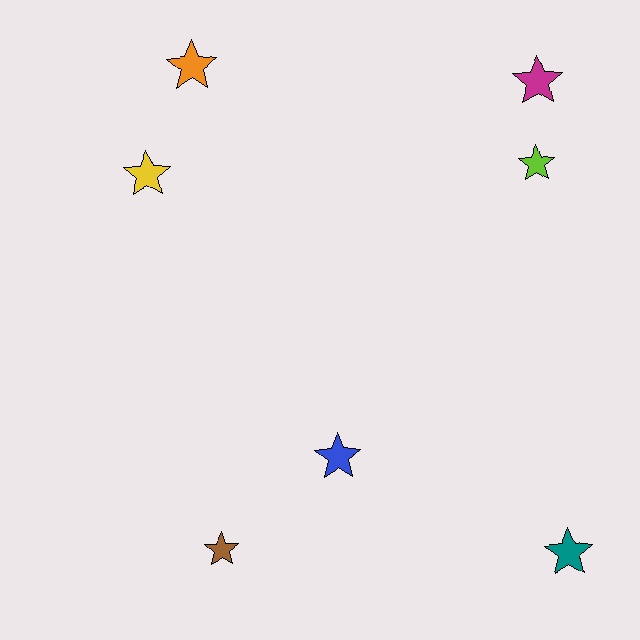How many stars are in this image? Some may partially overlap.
There are 7 stars.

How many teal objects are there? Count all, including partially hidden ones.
There is 1 teal object.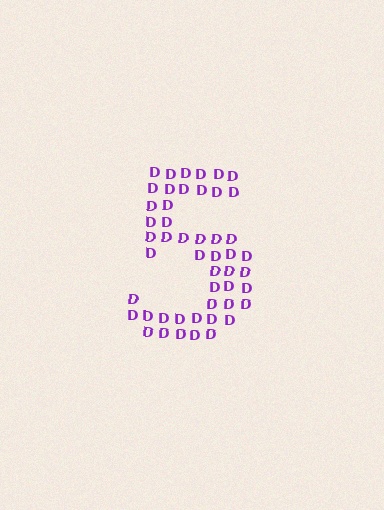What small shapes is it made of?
It is made of small letter D's.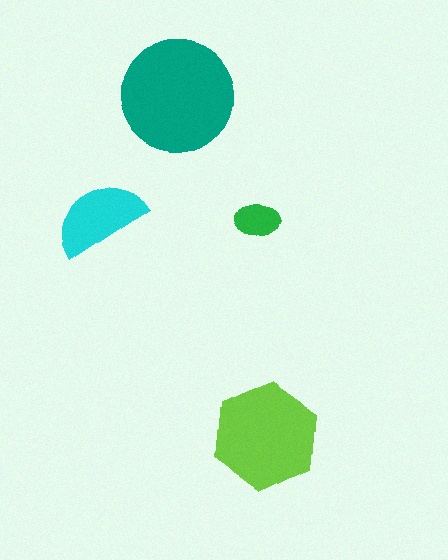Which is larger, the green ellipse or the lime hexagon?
The lime hexagon.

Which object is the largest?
The teal circle.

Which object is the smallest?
The green ellipse.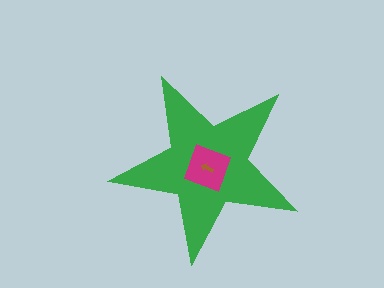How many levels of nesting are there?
3.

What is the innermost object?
The brown arrow.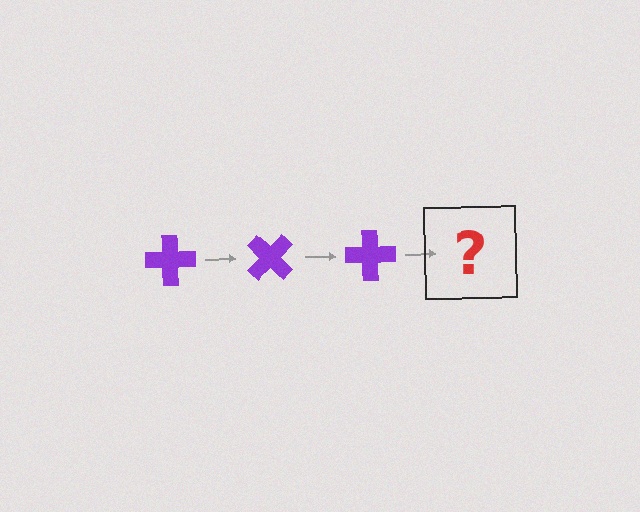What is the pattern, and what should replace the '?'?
The pattern is that the cross rotates 45 degrees each step. The '?' should be a purple cross rotated 135 degrees.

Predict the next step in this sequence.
The next step is a purple cross rotated 135 degrees.